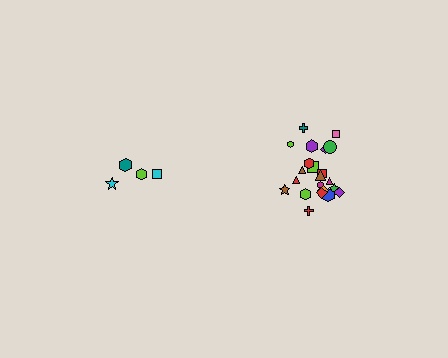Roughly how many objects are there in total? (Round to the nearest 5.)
Roughly 25 objects in total.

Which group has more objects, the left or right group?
The right group.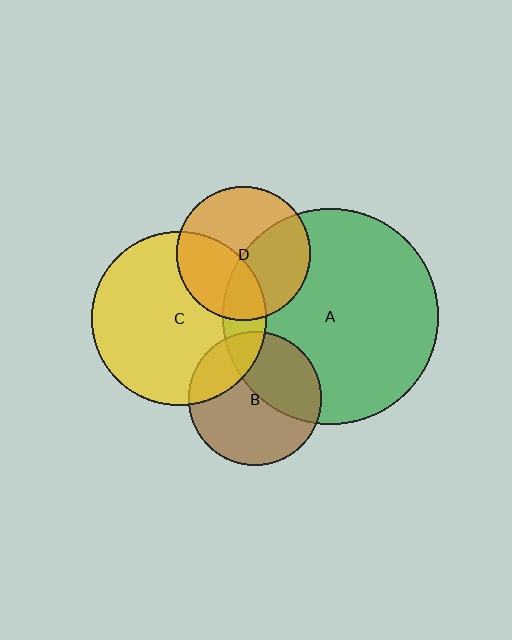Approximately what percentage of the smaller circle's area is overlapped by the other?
Approximately 25%.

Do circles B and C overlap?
Yes.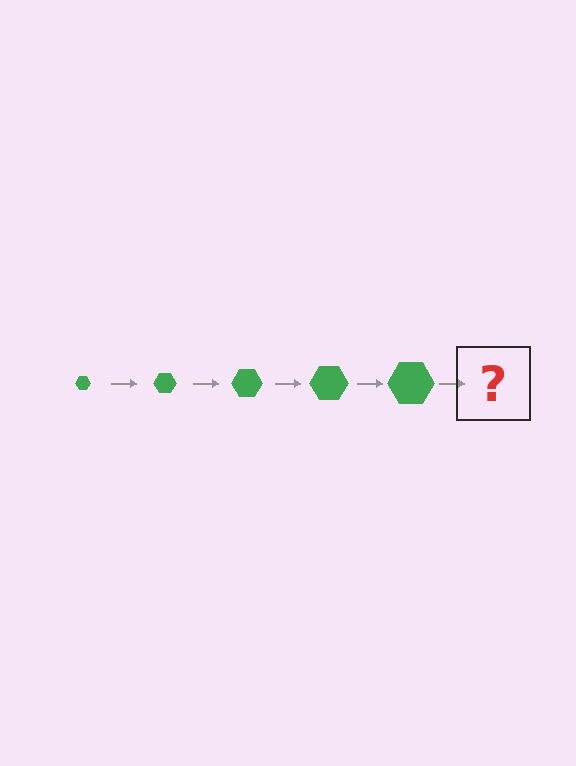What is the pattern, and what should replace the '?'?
The pattern is that the hexagon gets progressively larger each step. The '?' should be a green hexagon, larger than the previous one.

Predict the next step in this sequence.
The next step is a green hexagon, larger than the previous one.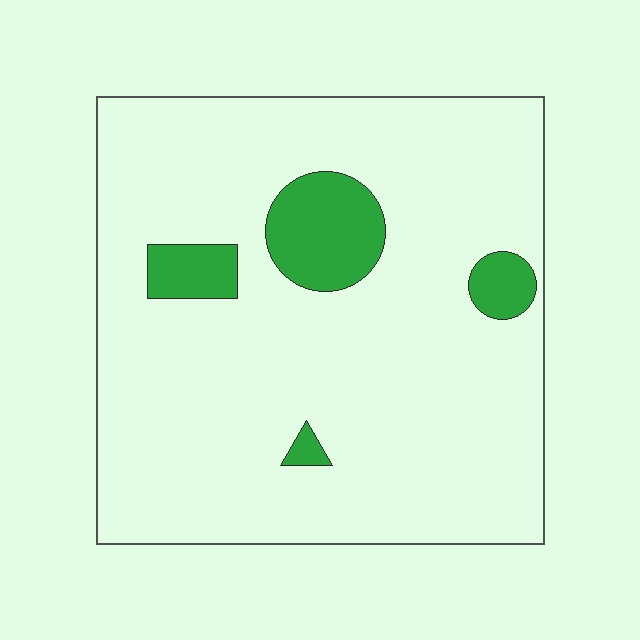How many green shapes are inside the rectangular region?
4.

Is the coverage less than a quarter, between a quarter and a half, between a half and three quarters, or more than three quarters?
Less than a quarter.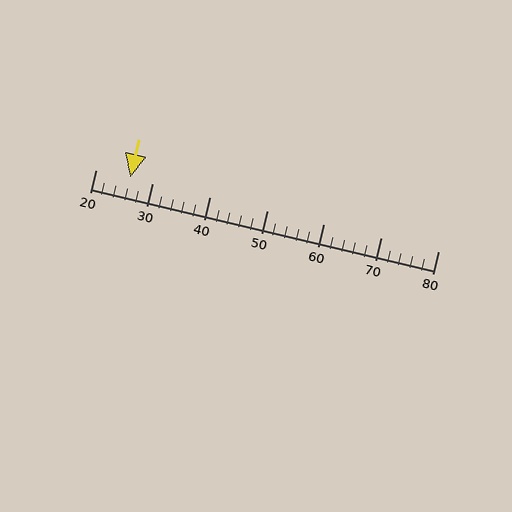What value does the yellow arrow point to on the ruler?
The yellow arrow points to approximately 26.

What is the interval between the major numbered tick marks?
The major tick marks are spaced 10 units apart.